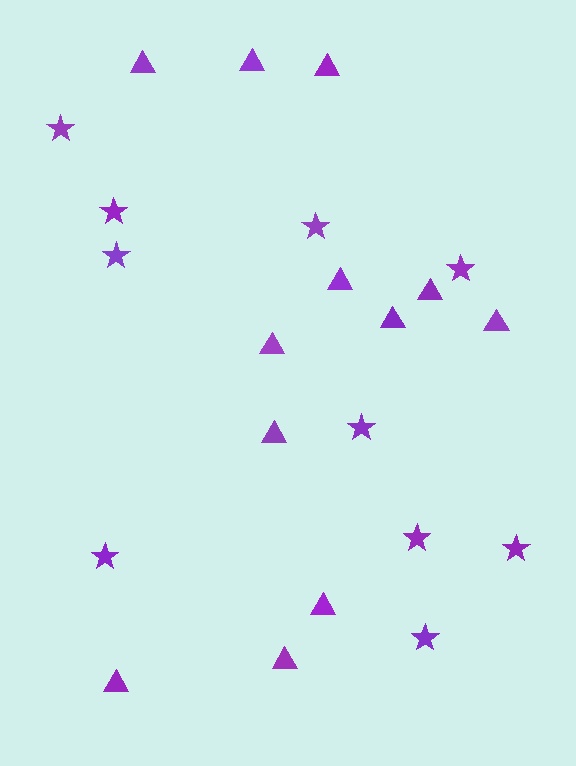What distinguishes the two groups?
There are 2 groups: one group of triangles (12) and one group of stars (10).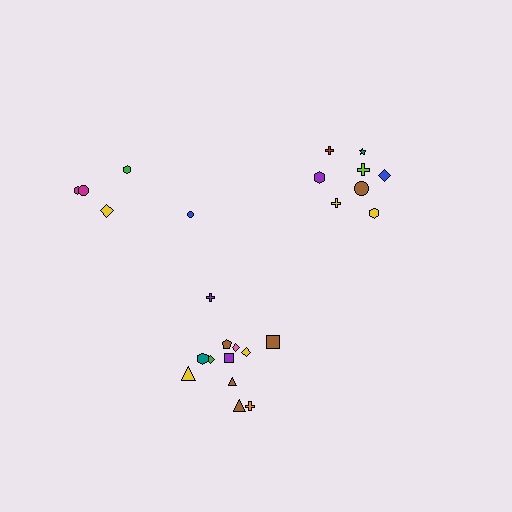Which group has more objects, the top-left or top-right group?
The top-right group.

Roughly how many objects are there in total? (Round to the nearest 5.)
Roughly 25 objects in total.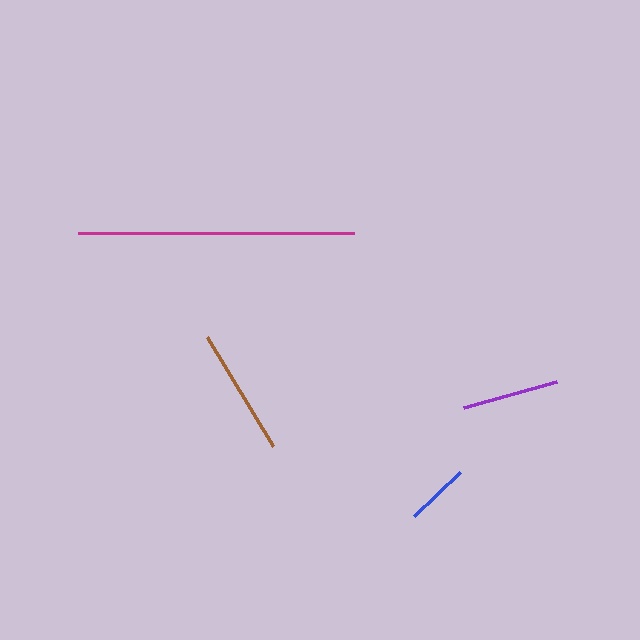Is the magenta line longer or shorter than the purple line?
The magenta line is longer than the purple line.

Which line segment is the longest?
The magenta line is the longest at approximately 276 pixels.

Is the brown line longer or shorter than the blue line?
The brown line is longer than the blue line.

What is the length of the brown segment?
The brown segment is approximately 127 pixels long.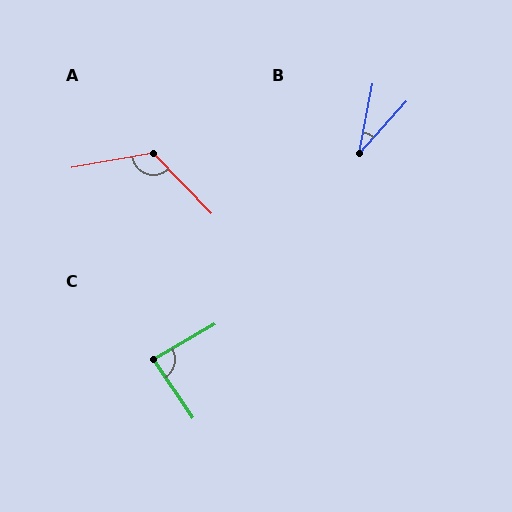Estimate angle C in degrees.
Approximately 86 degrees.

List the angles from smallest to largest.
B (31°), C (86°), A (124°).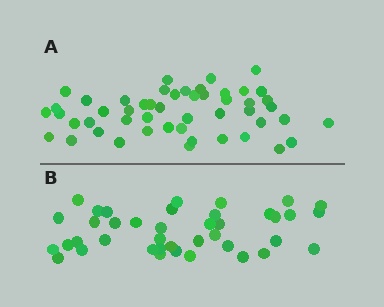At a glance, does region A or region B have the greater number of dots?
Region A (the top region) has more dots.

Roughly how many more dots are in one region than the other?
Region A has roughly 10 or so more dots than region B.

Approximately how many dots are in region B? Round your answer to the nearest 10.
About 40 dots.